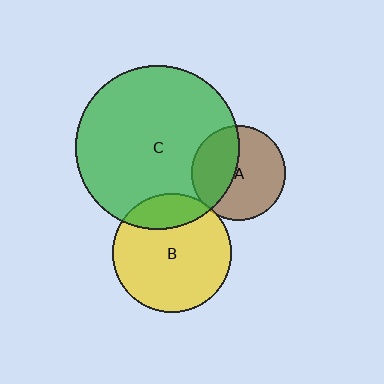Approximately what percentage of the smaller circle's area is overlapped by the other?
Approximately 5%.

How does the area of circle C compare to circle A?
Approximately 3.0 times.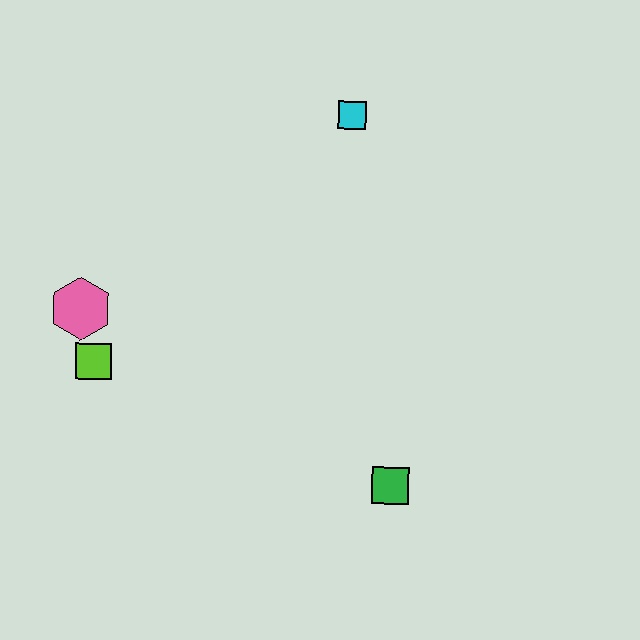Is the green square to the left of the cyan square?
No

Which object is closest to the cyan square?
The pink hexagon is closest to the cyan square.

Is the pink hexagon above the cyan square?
No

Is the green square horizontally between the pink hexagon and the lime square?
No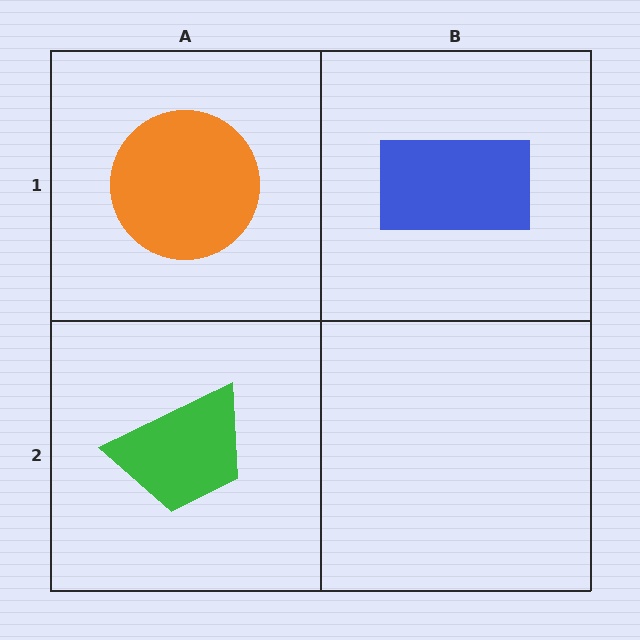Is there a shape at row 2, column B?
No, that cell is empty.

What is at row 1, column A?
An orange circle.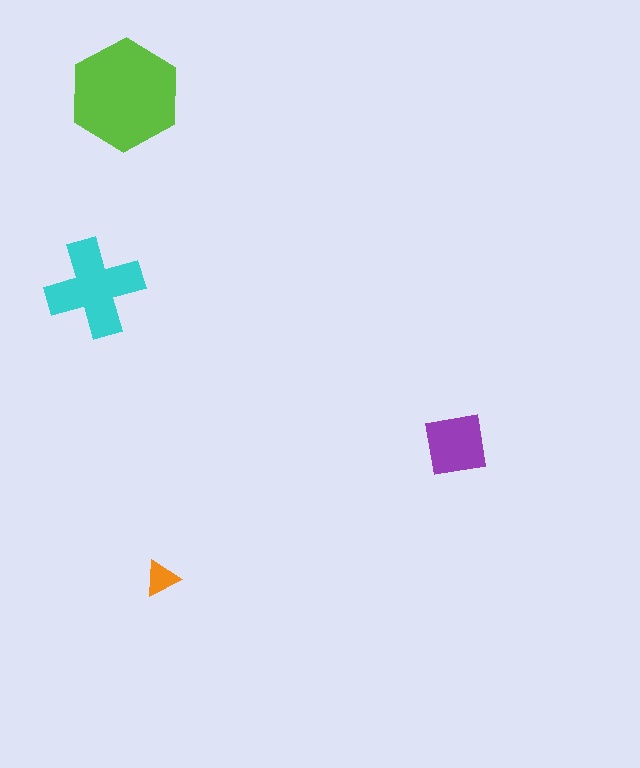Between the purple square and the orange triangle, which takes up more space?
The purple square.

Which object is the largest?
The lime hexagon.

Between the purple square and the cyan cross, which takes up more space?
The cyan cross.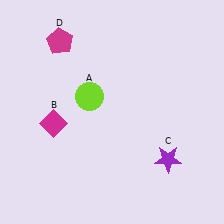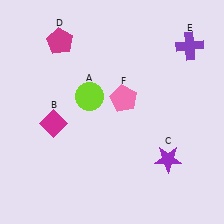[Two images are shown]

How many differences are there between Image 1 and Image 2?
There are 2 differences between the two images.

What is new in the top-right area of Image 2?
A pink pentagon (F) was added in the top-right area of Image 2.